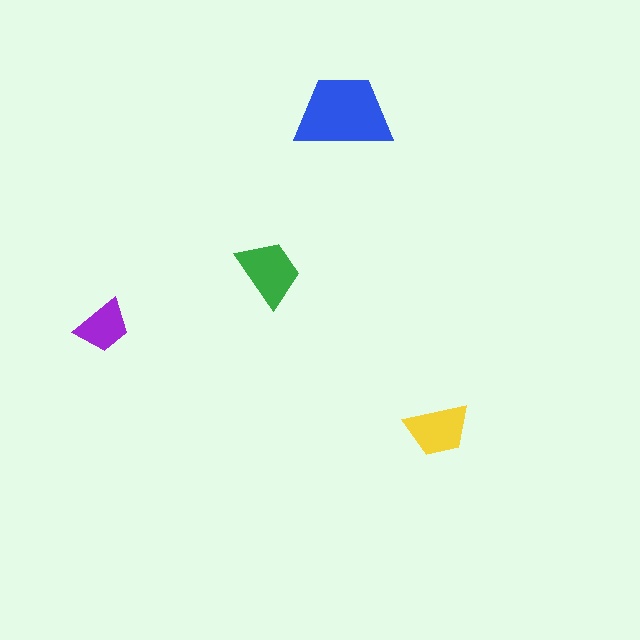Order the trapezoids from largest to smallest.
the blue one, the green one, the yellow one, the purple one.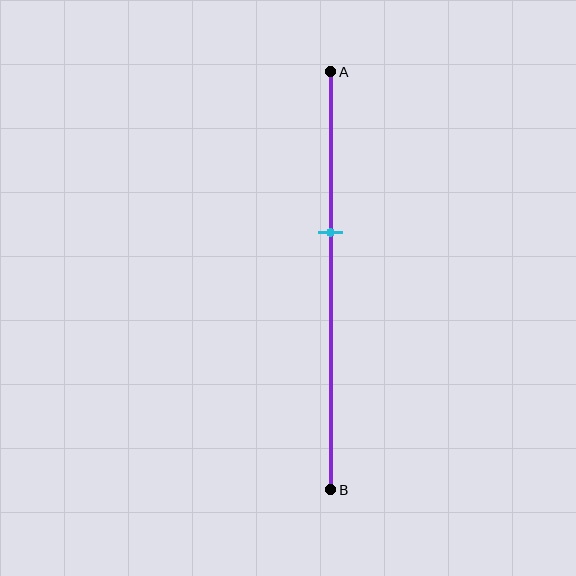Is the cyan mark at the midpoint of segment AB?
No, the mark is at about 40% from A, not at the 50% midpoint.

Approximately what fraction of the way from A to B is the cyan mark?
The cyan mark is approximately 40% of the way from A to B.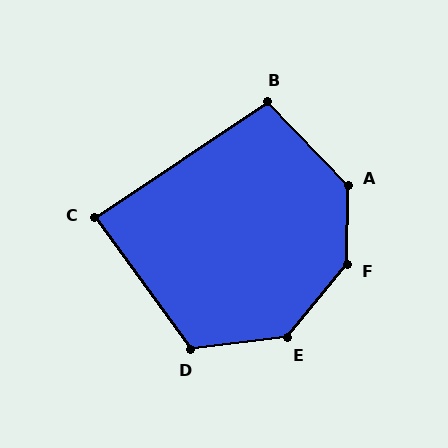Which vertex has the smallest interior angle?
C, at approximately 88 degrees.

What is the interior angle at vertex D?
Approximately 119 degrees (obtuse).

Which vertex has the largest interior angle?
F, at approximately 141 degrees.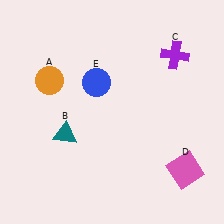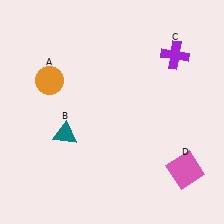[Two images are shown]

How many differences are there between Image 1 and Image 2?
There is 1 difference between the two images.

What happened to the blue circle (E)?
The blue circle (E) was removed in Image 2. It was in the top-left area of Image 1.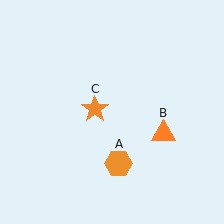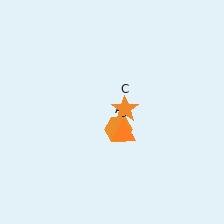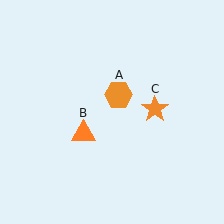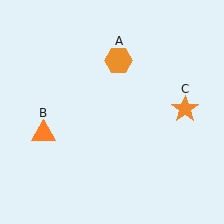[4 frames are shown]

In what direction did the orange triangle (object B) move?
The orange triangle (object B) moved left.